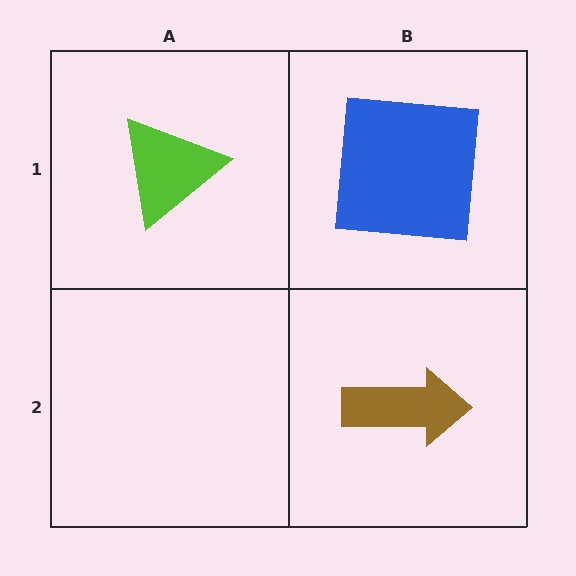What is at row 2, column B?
A brown arrow.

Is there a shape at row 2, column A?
No, that cell is empty.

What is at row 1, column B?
A blue square.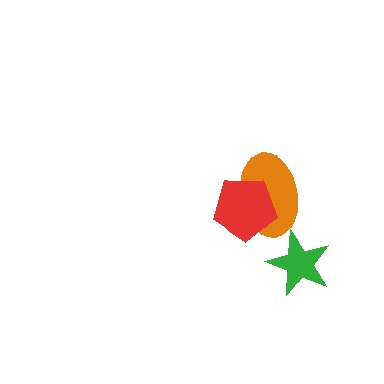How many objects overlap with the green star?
0 objects overlap with the green star.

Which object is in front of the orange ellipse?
The red pentagon is in front of the orange ellipse.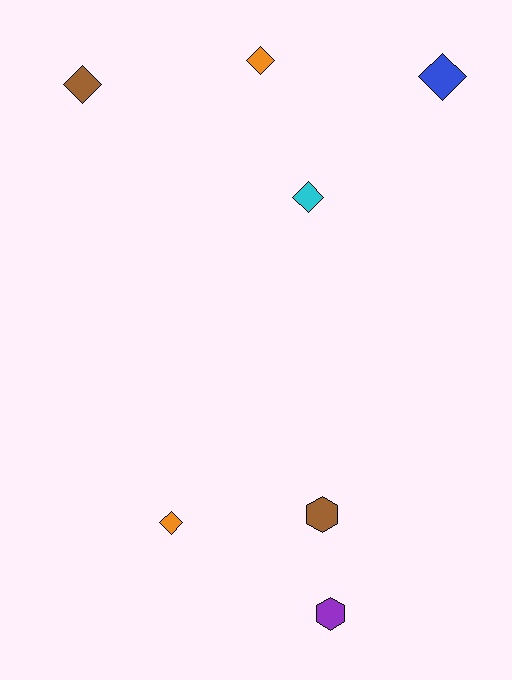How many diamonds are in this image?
There are 5 diamonds.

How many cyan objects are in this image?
There is 1 cyan object.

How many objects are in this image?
There are 7 objects.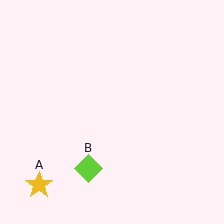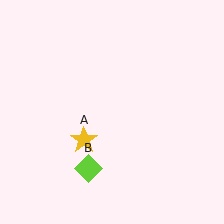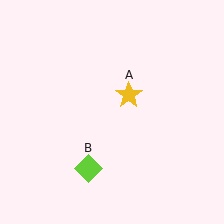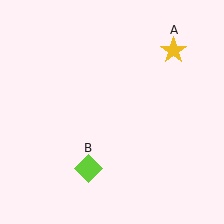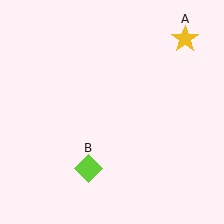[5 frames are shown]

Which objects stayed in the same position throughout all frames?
Lime diamond (object B) remained stationary.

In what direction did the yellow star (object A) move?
The yellow star (object A) moved up and to the right.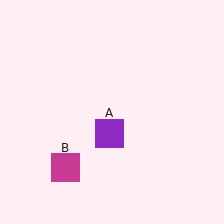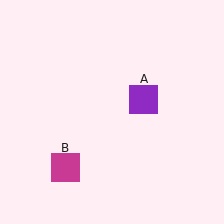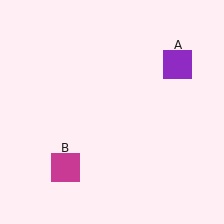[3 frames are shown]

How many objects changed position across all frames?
1 object changed position: purple square (object A).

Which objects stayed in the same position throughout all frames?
Magenta square (object B) remained stationary.